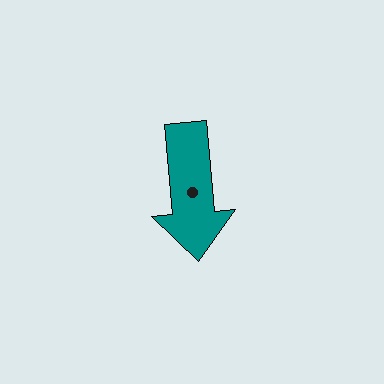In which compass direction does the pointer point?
South.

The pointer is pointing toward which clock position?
Roughly 6 o'clock.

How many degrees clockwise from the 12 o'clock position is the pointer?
Approximately 175 degrees.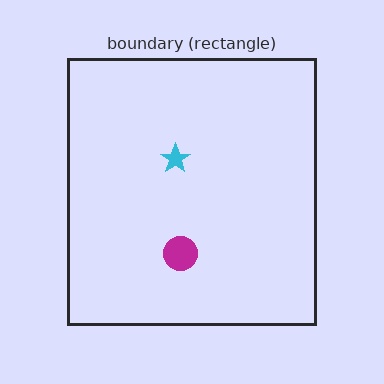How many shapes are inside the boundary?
2 inside, 0 outside.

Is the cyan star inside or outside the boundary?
Inside.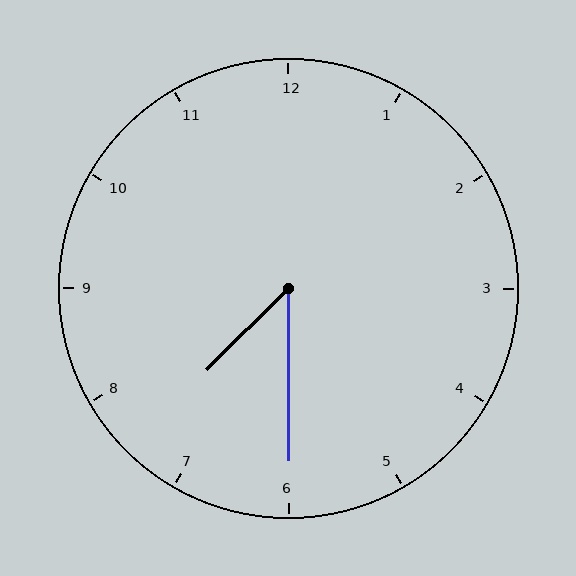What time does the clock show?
7:30.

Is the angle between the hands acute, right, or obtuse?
It is acute.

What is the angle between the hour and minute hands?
Approximately 45 degrees.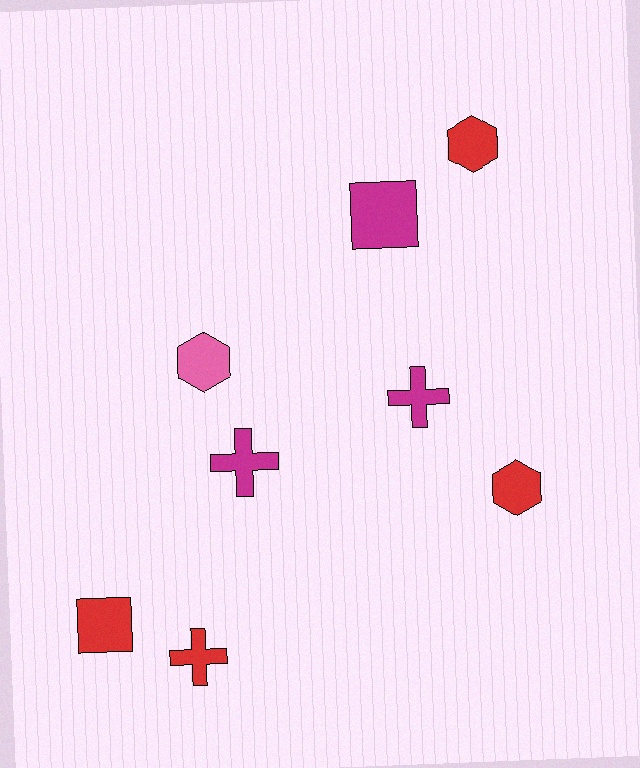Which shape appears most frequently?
Cross, with 3 objects.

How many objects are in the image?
There are 8 objects.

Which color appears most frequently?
Red, with 4 objects.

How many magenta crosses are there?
There are 2 magenta crosses.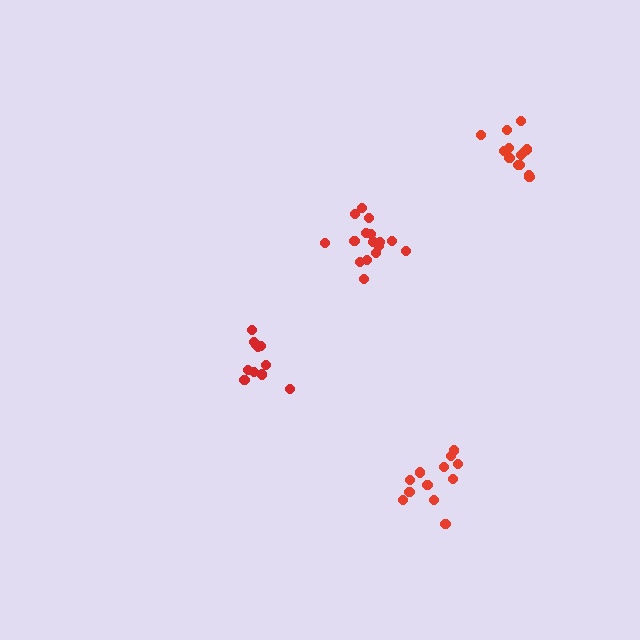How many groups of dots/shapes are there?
There are 4 groups.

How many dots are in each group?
Group 1: 11 dots, Group 2: 14 dots, Group 3: 12 dots, Group 4: 16 dots (53 total).